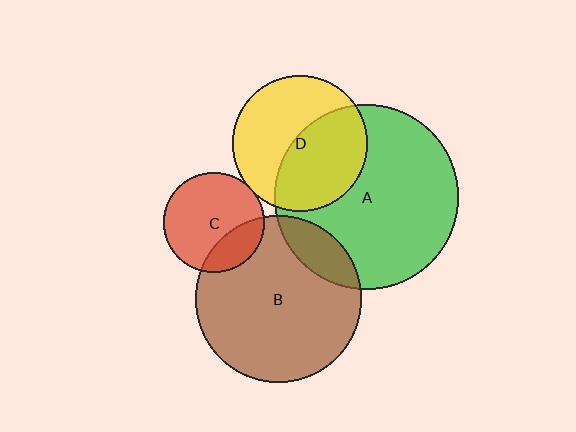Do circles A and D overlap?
Yes.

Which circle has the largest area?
Circle A (green).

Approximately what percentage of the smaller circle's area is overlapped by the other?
Approximately 50%.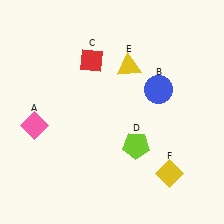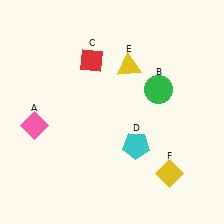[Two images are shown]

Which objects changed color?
B changed from blue to green. D changed from lime to cyan.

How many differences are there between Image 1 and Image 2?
There are 2 differences between the two images.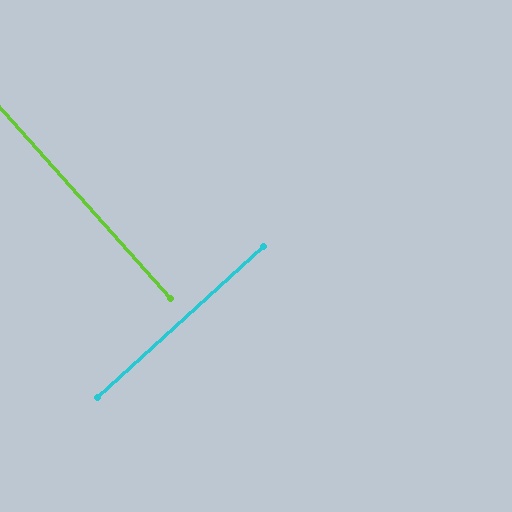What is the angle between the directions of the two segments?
Approximately 90 degrees.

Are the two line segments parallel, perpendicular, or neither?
Perpendicular — they meet at approximately 90°.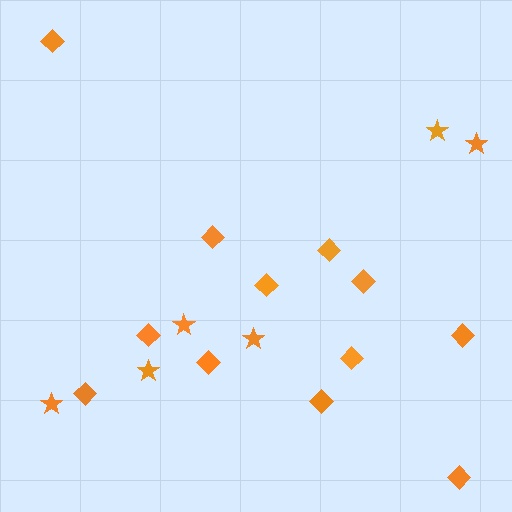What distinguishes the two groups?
There are 2 groups: one group of diamonds (12) and one group of stars (6).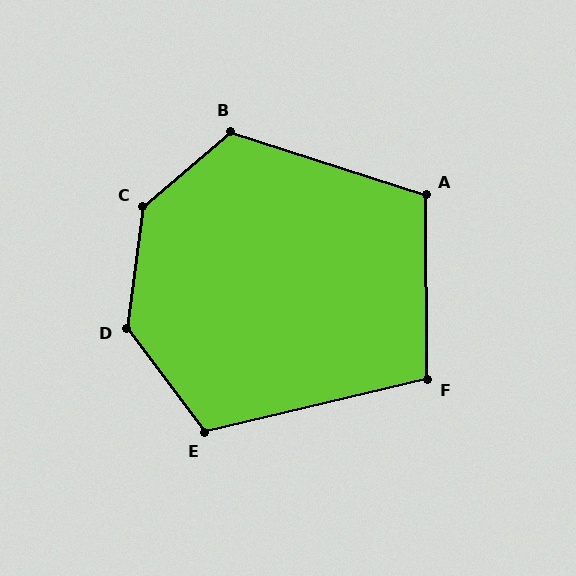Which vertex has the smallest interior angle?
F, at approximately 103 degrees.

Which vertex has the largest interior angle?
C, at approximately 138 degrees.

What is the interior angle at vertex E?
Approximately 114 degrees (obtuse).